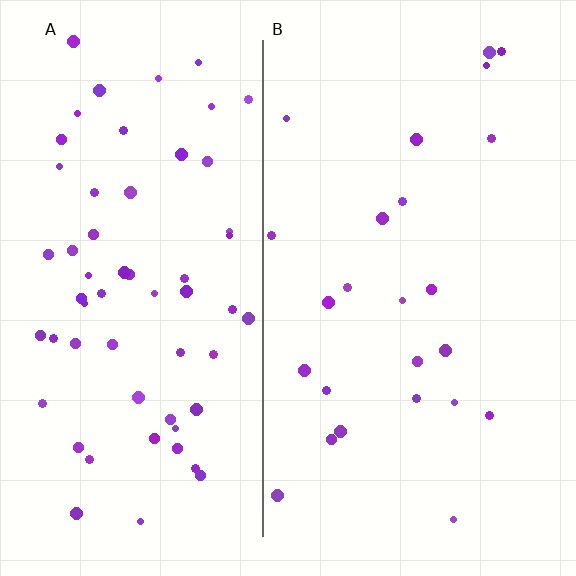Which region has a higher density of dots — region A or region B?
A (the left).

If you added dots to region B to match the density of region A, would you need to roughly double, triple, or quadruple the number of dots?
Approximately triple.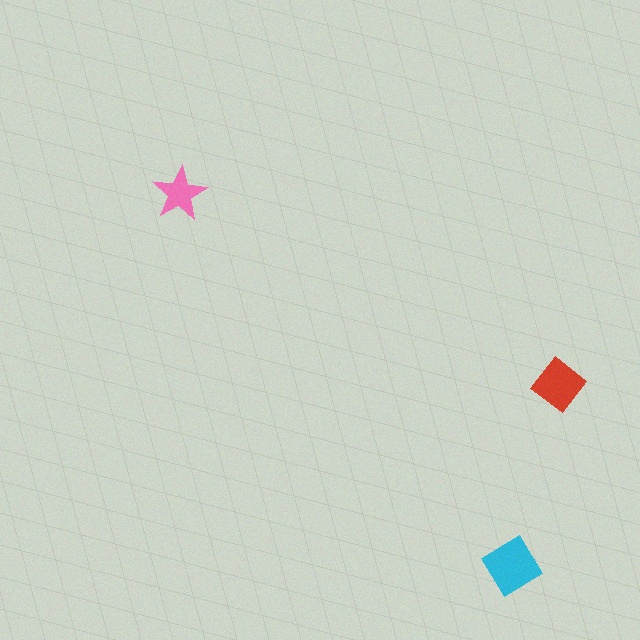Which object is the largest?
The cyan diamond.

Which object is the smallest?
The pink star.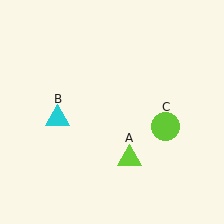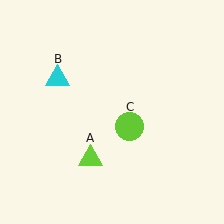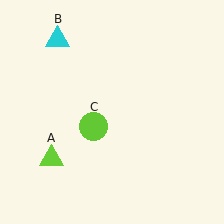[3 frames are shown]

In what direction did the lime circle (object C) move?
The lime circle (object C) moved left.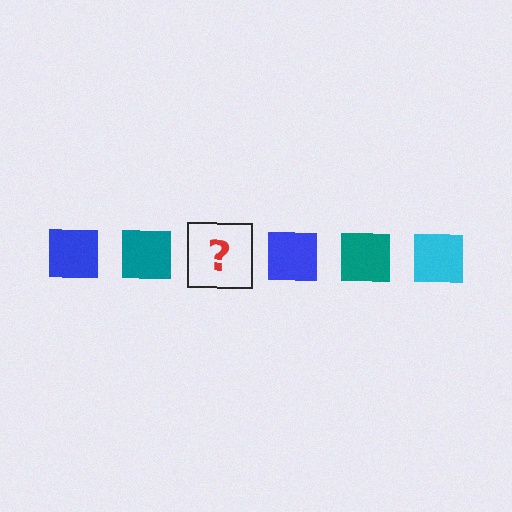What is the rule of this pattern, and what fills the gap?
The rule is that the pattern cycles through blue, teal, cyan squares. The gap should be filled with a cyan square.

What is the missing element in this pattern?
The missing element is a cyan square.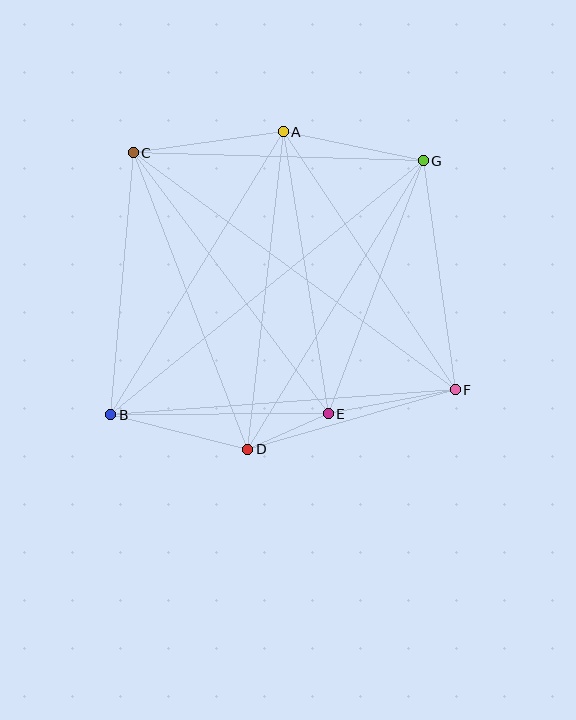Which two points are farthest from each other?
Points B and G are farthest from each other.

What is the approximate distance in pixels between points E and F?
The distance between E and F is approximately 129 pixels.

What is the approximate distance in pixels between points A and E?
The distance between A and E is approximately 286 pixels.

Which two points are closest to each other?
Points D and E are closest to each other.